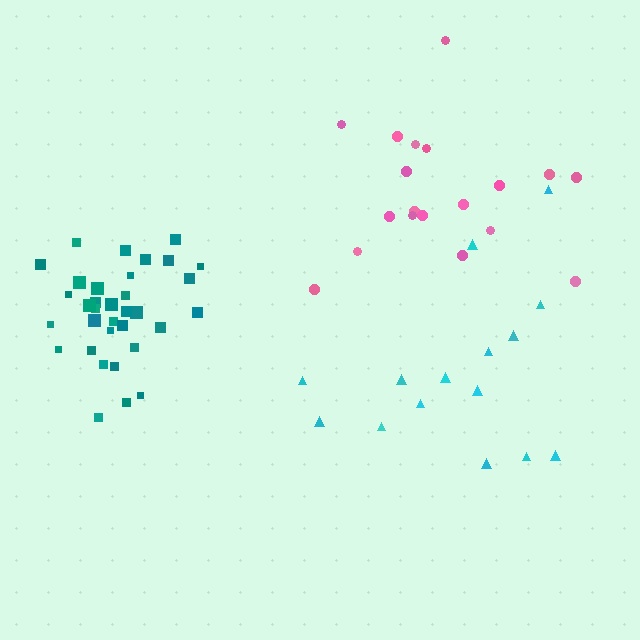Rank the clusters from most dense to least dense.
teal, pink, cyan.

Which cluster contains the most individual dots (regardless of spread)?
Teal (35).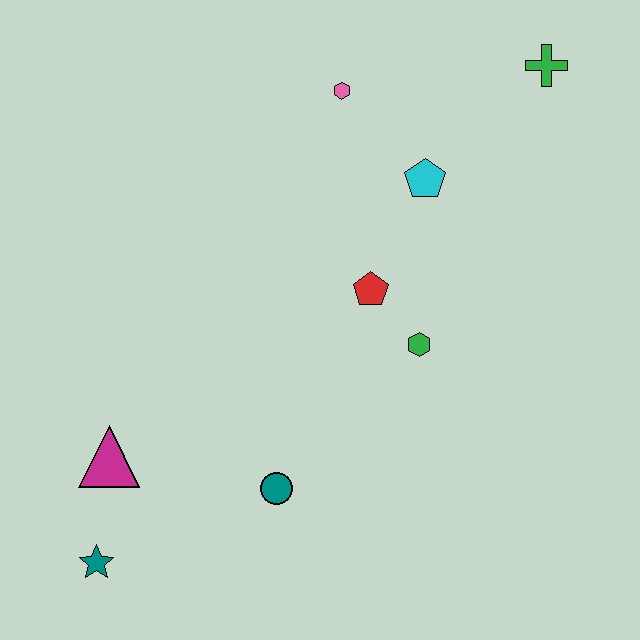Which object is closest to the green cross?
The cyan pentagon is closest to the green cross.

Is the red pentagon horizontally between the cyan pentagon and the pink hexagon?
Yes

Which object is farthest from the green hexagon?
The teal star is farthest from the green hexagon.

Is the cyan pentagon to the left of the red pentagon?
No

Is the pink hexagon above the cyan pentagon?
Yes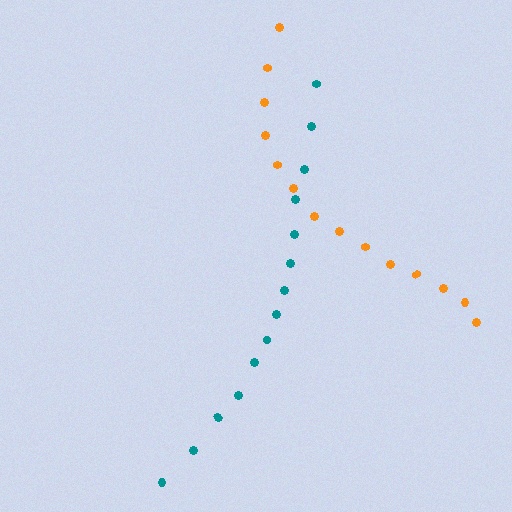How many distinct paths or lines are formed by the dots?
There are 2 distinct paths.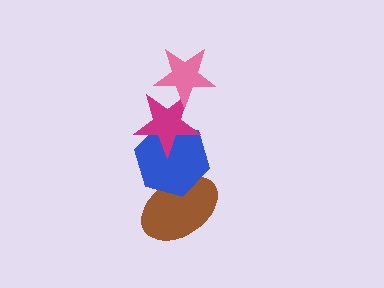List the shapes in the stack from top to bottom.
From top to bottom: the pink star, the magenta star, the blue hexagon, the brown ellipse.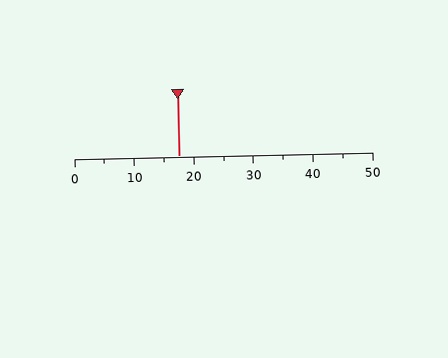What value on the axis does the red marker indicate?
The marker indicates approximately 17.5.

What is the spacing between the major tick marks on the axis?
The major ticks are spaced 10 apart.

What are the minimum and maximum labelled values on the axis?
The axis runs from 0 to 50.